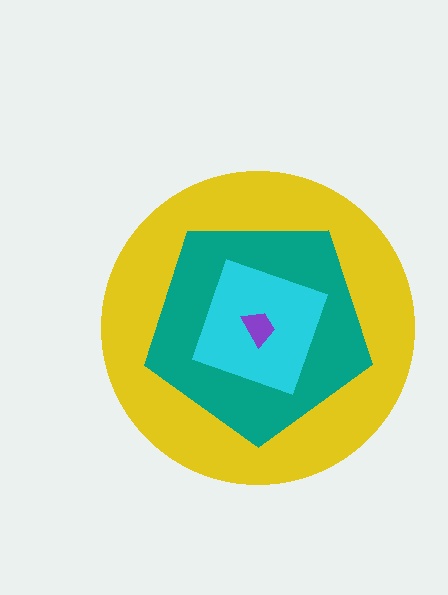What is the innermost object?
The purple trapezoid.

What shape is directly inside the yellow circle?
The teal pentagon.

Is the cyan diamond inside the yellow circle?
Yes.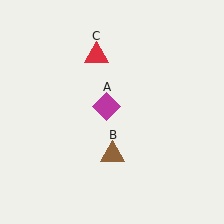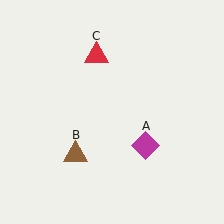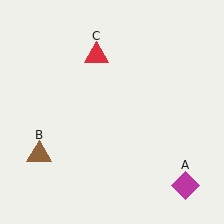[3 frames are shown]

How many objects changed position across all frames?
2 objects changed position: magenta diamond (object A), brown triangle (object B).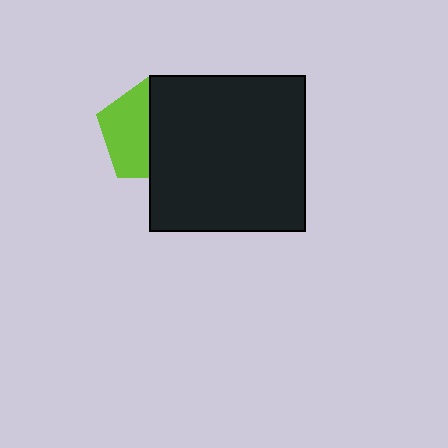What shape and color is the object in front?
The object in front is a black square.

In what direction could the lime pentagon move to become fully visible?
The lime pentagon could move left. That would shift it out from behind the black square entirely.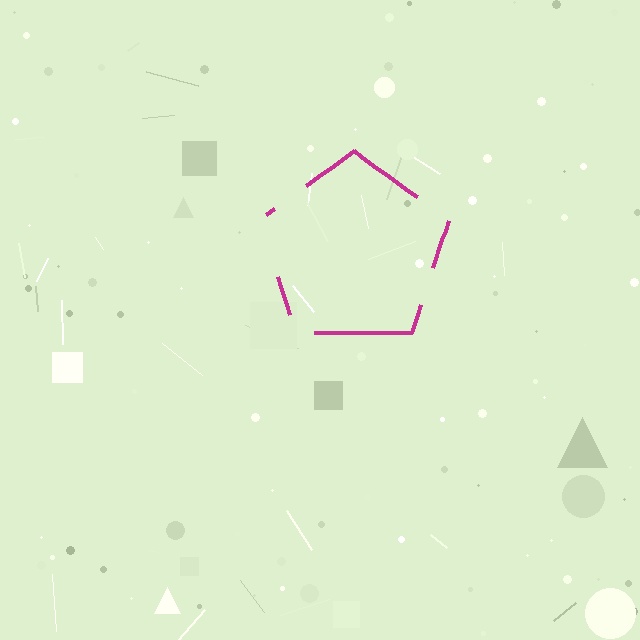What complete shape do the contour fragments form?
The contour fragments form a pentagon.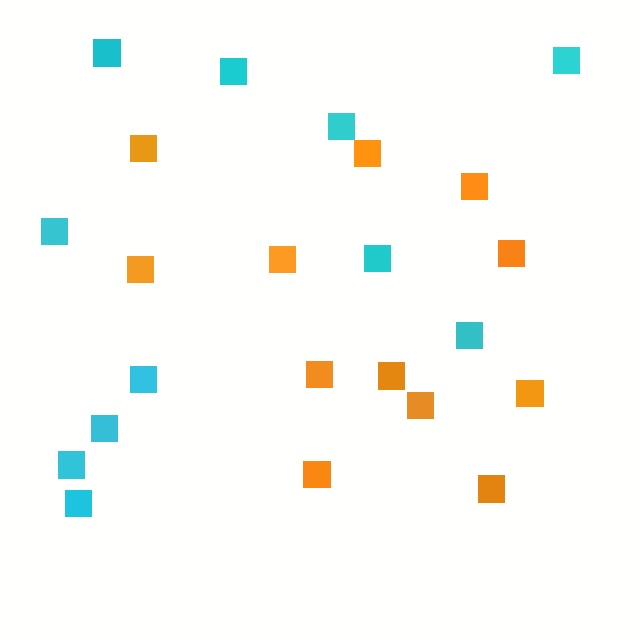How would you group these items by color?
There are 2 groups: one group of orange squares (12) and one group of cyan squares (11).